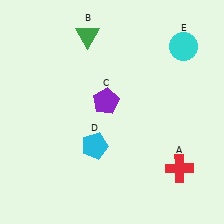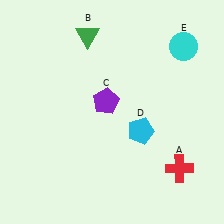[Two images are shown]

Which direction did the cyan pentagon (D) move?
The cyan pentagon (D) moved right.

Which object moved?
The cyan pentagon (D) moved right.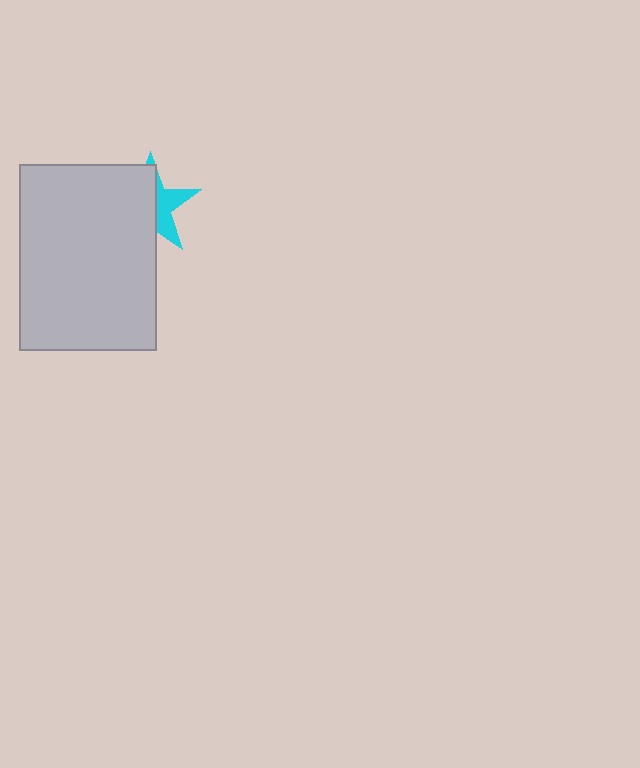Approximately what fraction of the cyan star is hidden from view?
Roughly 63% of the cyan star is hidden behind the light gray rectangle.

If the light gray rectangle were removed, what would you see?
You would see the complete cyan star.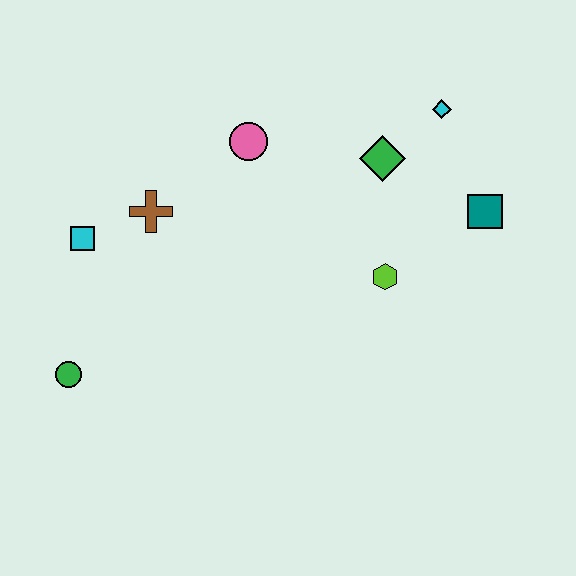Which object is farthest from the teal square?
The green circle is farthest from the teal square.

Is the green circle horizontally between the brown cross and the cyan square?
No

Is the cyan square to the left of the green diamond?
Yes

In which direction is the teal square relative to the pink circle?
The teal square is to the right of the pink circle.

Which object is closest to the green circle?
The cyan square is closest to the green circle.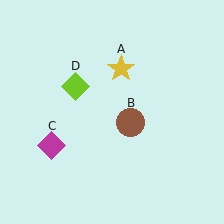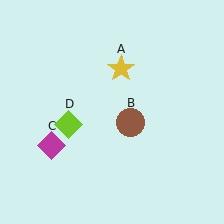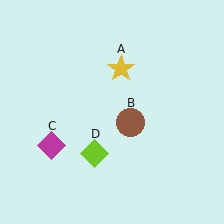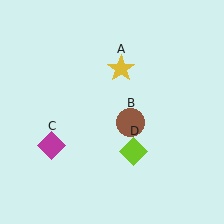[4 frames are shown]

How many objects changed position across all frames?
1 object changed position: lime diamond (object D).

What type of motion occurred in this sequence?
The lime diamond (object D) rotated counterclockwise around the center of the scene.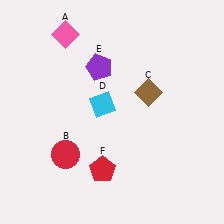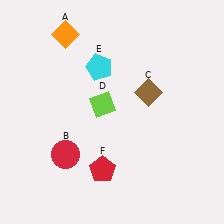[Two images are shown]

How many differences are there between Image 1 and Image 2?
There are 3 differences between the two images.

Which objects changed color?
A changed from pink to orange. D changed from cyan to lime. E changed from purple to cyan.